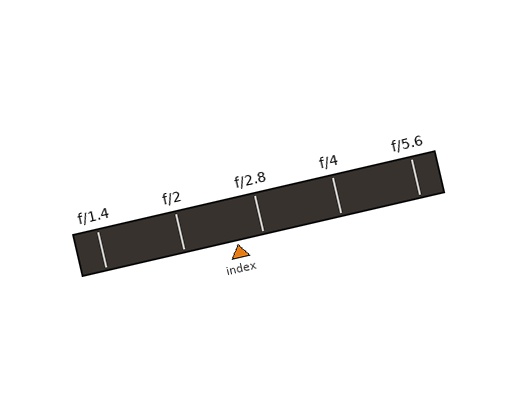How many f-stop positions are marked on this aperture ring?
There are 5 f-stop positions marked.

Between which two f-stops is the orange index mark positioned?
The index mark is between f/2 and f/2.8.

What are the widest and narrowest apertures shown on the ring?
The widest aperture shown is f/1.4 and the narrowest is f/5.6.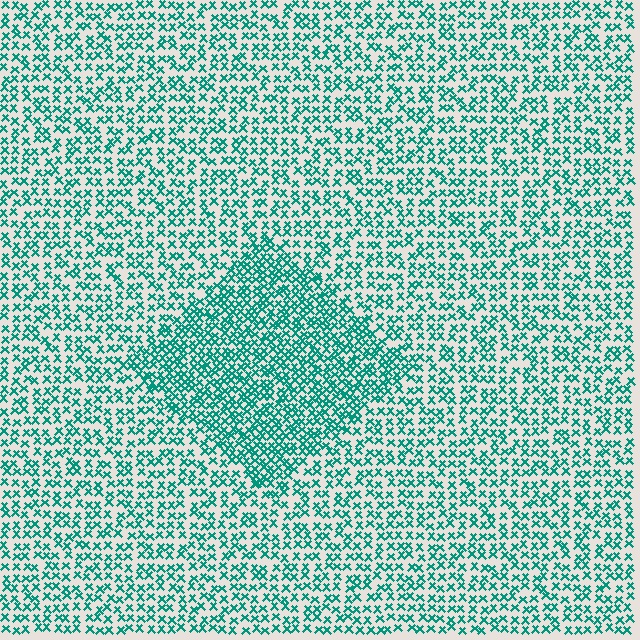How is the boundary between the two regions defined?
The boundary is defined by a change in element density (approximately 1.7x ratio). All elements are the same color, size, and shape.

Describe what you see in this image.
The image contains small teal elements arranged at two different densities. A diamond-shaped region is visible where the elements are more densely packed than the surrounding area.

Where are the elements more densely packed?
The elements are more densely packed inside the diamond boundary.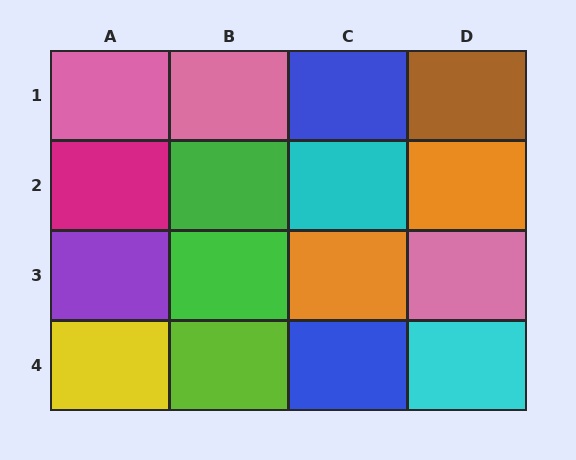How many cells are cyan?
2 cells are cyan.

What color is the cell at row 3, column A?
Purple.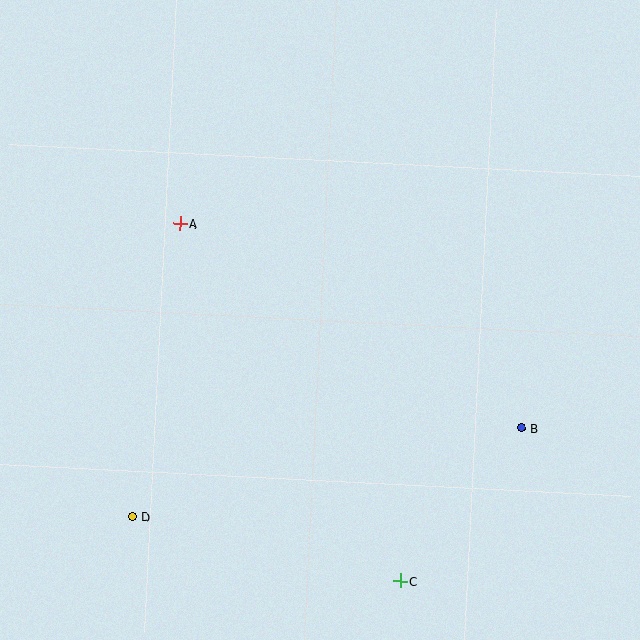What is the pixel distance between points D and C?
The distance between D and C is 276 pixels.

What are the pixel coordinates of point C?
Point C is at (400, 581).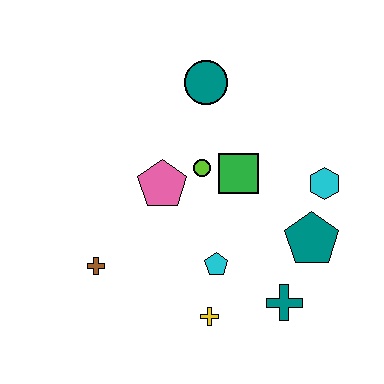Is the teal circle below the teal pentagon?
No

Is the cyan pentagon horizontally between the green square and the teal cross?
No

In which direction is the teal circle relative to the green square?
The teal circle is above the green square.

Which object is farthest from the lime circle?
The teal cross is farthest from the lime circle.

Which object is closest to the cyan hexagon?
The teal pentagon is closest to the cyan hexagon.